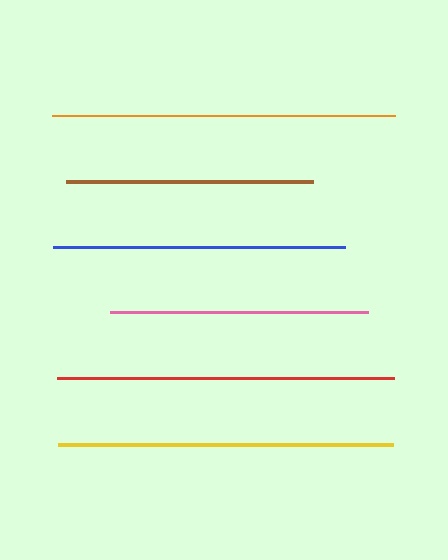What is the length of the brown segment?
The brown segment is approximately 247 pixels long.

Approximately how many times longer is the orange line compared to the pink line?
The orange line is approximately 1.3 times the length of the pink line.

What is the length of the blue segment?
The blue segment is approximately 292 pixels long.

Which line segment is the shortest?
The brown line is the shortest at approximately 247 pixels.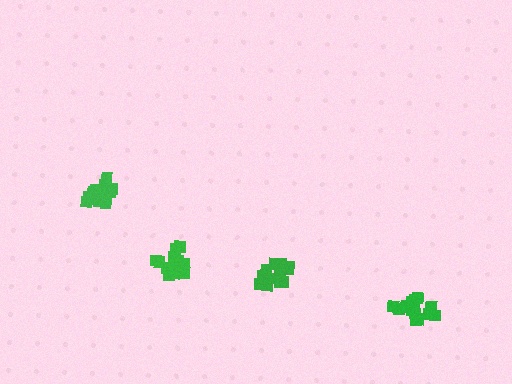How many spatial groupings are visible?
There are 4 spatial groupings.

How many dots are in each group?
Group 1: 16 dots, Group 2: 17 dots, Group 3: 16 dots, Group 4: 15 dots (64 total).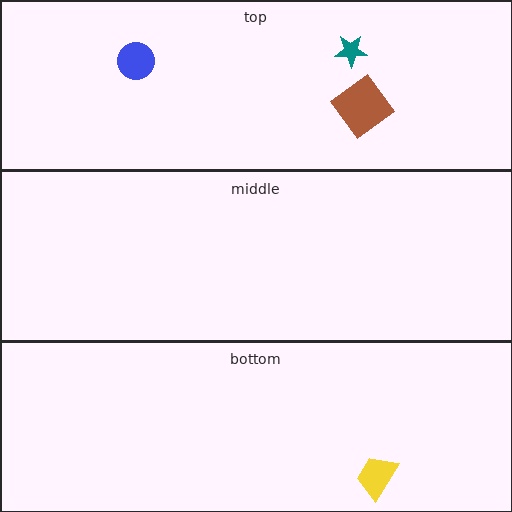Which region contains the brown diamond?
The top region.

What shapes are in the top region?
The teal star, the brown diamond, the blue circle.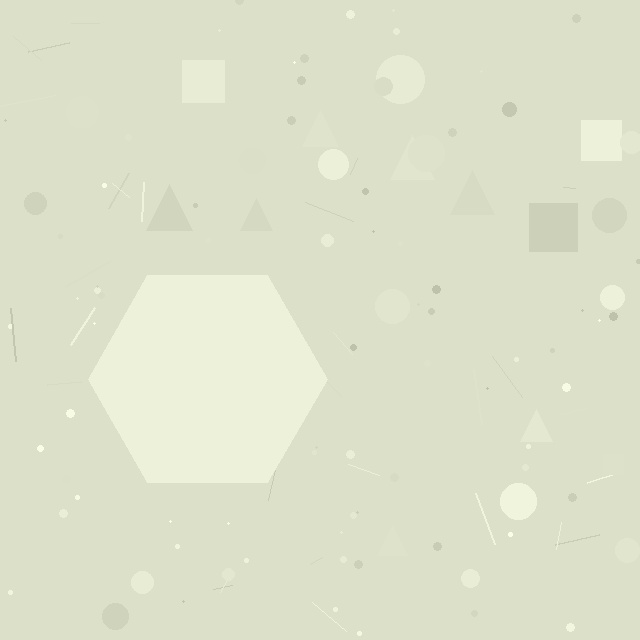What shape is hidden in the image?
A hexagon is hidden in the image.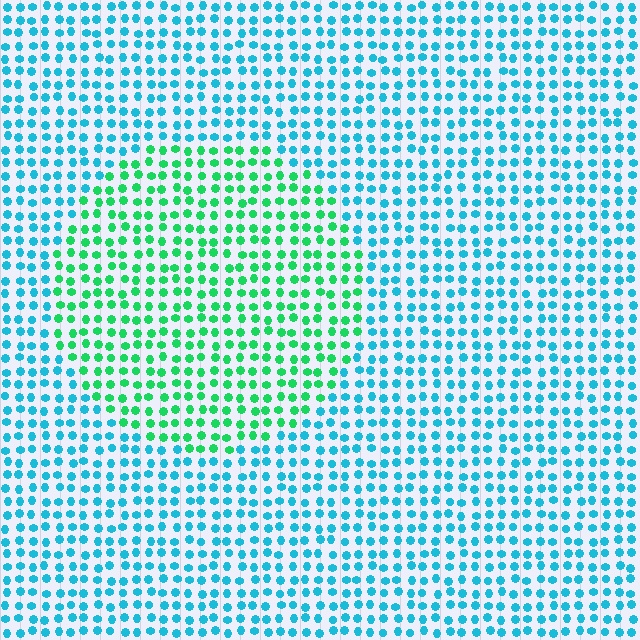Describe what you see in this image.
The image is filled with small cyan elements in a uniform arrangement. A circle-shaped region is visible where the elements are tinted to a slightly different hue, forming a subtle color boundary.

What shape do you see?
I see a circle.